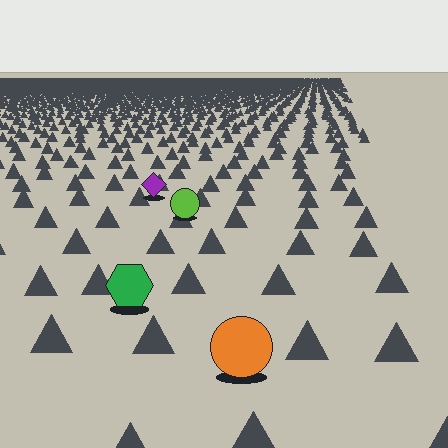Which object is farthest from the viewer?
The purple diamond is farthest from the viewer. It appears smaller and the ground texture around it is denser.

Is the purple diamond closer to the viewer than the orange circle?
No. The orange circle is closer — you can tell from the texture gradient: the ground texture is coarser near it.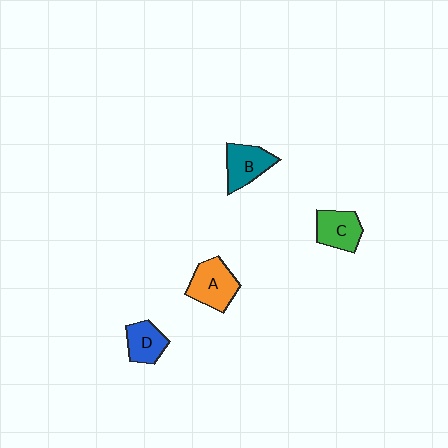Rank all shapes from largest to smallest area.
From largest to smallest: A (orange), B (teal), C (green), D (blue).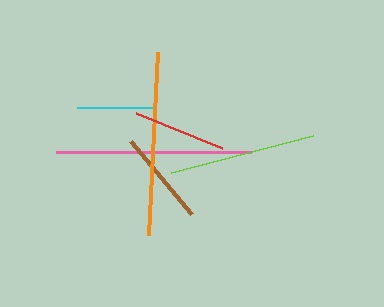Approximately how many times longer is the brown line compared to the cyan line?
The brown line is approximately 1.2 times the length of the cyan line.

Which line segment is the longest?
The pink line is the longest at approximately 194 pixels.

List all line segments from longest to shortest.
From longest to shortest: pink, orange, lime, brown, red, cyan.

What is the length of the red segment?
The red segment is approximately 93 pixels long.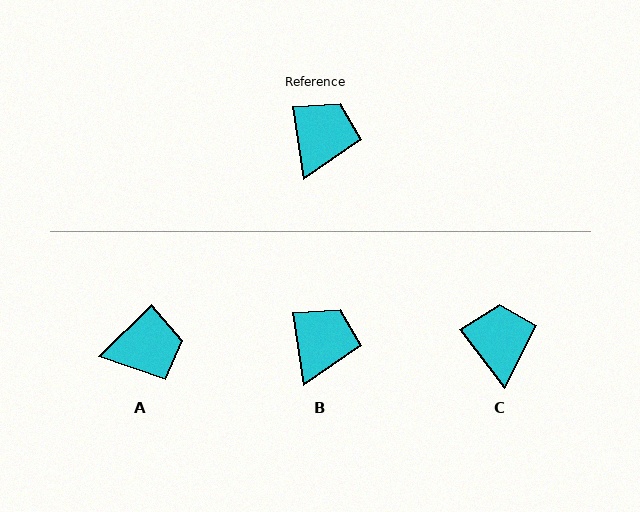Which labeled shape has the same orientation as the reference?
B.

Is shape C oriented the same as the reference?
No, it is off by about 28 degrees.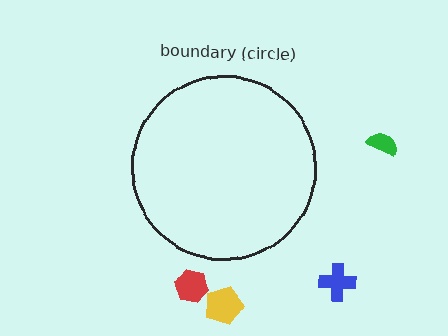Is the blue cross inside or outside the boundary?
Outside.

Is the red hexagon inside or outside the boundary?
Outside.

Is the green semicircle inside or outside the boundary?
Outside.